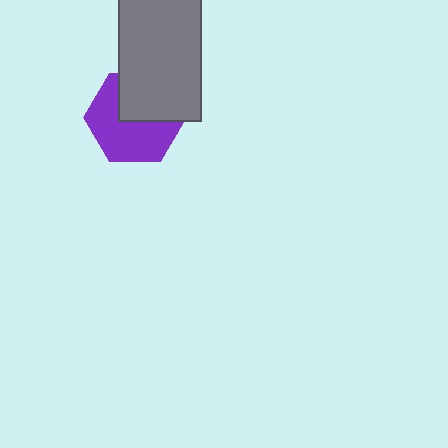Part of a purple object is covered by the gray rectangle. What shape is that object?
It is a hexagon.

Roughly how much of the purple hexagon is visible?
About half of it is visible (roughly 60%).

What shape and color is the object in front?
The object in front is a gray rectangle.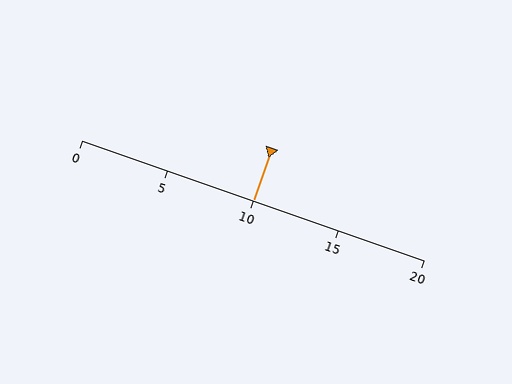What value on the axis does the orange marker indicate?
The marker indicates approximately 10.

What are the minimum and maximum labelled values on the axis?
The axis runs from 0 to 20.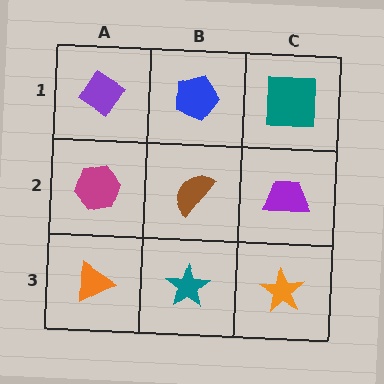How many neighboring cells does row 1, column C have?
2.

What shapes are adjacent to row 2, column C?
A teal square (row 1, column C), an orange star (row 3, column C), a brown semicircle (row 2, column B).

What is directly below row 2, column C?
An orange star.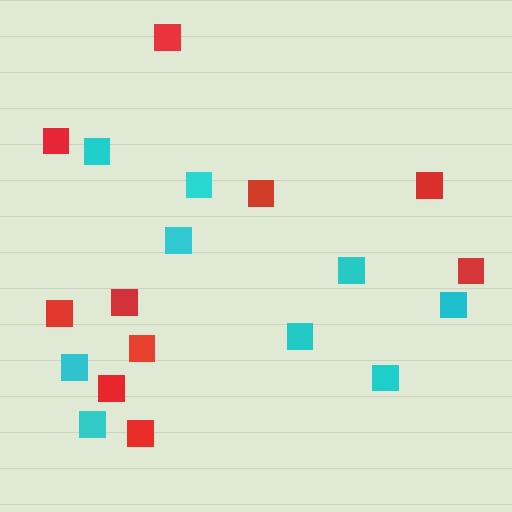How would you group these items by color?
There are 2 groups: one group of cyan squares (9) and one group of red squares (10).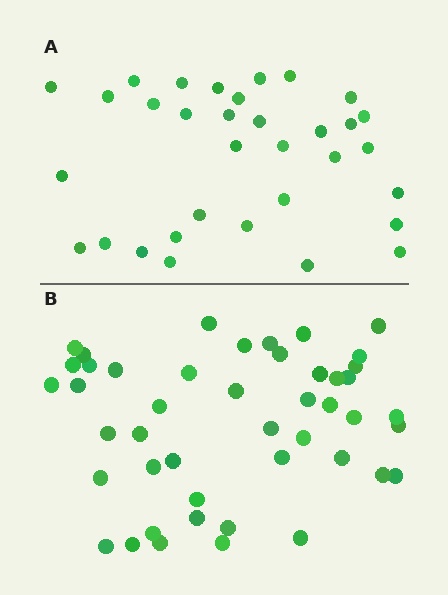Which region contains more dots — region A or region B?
Region B (the bottom region) has more dots.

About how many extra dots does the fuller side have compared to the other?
Region B has approximately 15 more dots than region A.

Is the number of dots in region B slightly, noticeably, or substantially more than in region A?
Region B has noticeably more, but not dramatically so. The ratio is roughly 1.4 to 1.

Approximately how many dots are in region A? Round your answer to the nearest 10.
About 30 dots. (The exact count is 33, which rounds to 30.)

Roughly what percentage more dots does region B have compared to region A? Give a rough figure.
About 40% more.